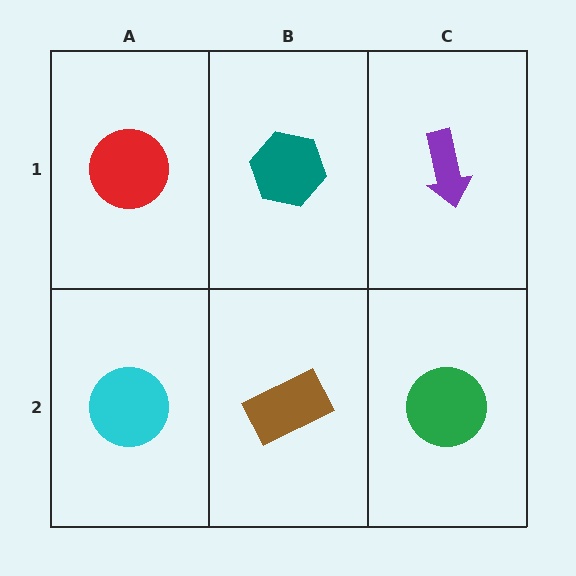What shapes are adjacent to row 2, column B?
A teal hexagon (row 1, column B), a cyan circle (row 2, column A), a green circle (row 2, column C).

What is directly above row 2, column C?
A purple arrow.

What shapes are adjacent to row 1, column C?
A green circle (row 2, column C), a teal hexagon (row 1, column B).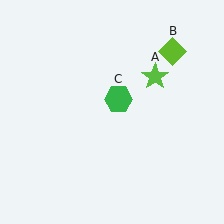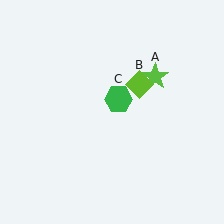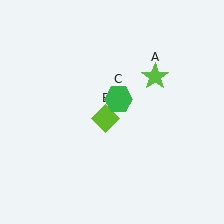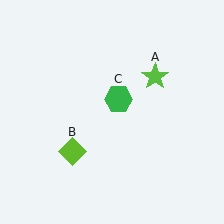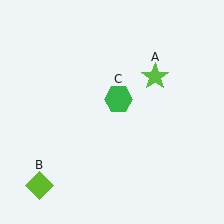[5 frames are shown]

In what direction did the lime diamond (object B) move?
The lime diamond (object B) moved down and to the left.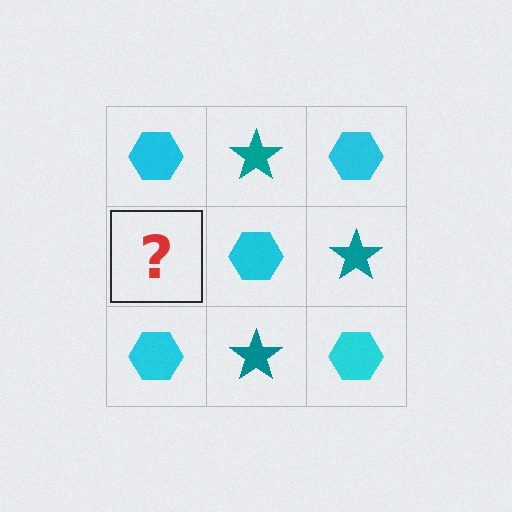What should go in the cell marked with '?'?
The missing cell should contain a teal star.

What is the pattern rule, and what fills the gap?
The rule is that it alternates cyan hexagon and teal star in a checkerboard pattern. The gap should be filled with a teal star.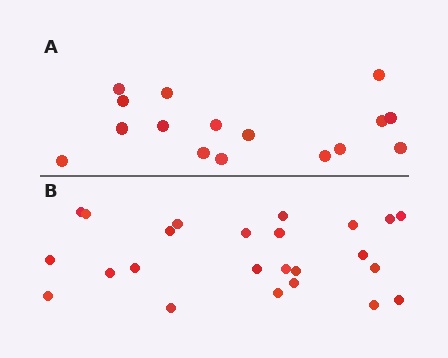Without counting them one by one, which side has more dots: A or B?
Region B (the bottom region) has more dots.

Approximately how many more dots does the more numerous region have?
Region B has roughly 8 or so more dots than region A.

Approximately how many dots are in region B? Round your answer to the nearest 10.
About 20 dots. (The exact count is 24, which rounds to 20.)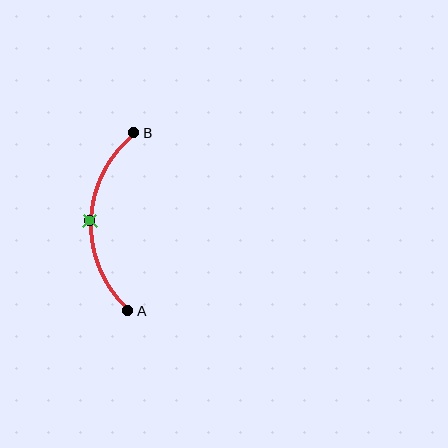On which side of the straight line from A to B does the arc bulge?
The arc bulges to the left of the straight line connecting A and B.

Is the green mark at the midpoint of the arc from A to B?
Yes. The green mark lies on the arc at equal arc-length from both A and B — it is the arc midpoint.